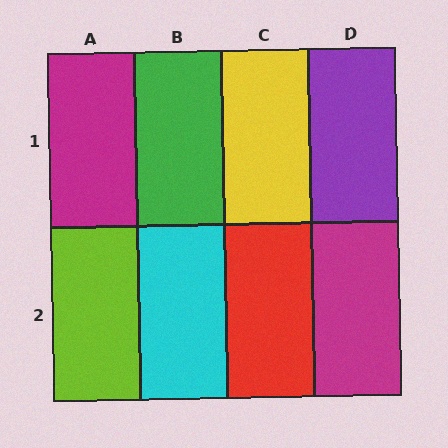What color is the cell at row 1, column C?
Yellow.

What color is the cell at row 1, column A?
Magenta.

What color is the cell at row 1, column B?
Green.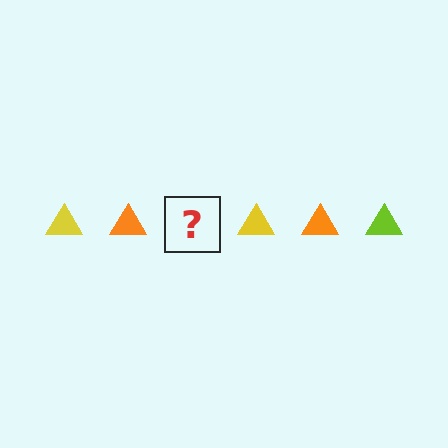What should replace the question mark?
The question mark should be replaced with a lime triangle.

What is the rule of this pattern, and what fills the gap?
The rule is that the pattern cycles through yellow, orange, lime triangles. The gap should be filled with a lime triangle.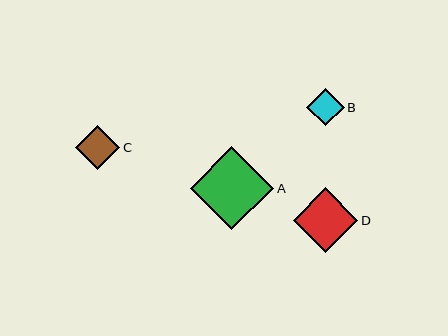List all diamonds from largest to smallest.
From largest to smallest: A, D, C, B.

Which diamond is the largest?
Diamond A is the largest with a size of approximately 83 pixels.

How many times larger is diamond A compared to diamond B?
Diamond A is approximately 2.2 times the size of diamond B.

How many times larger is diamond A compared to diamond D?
Diamond A is approximately 1.3 times the size of diamond D.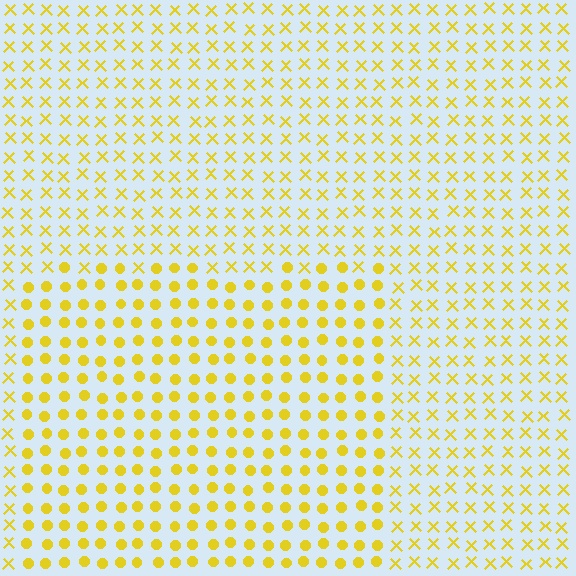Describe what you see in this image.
The image is filled with small yellow elements arranged in a uniform grid. A rectangle-shaped region contains circles, while the surrounding area contains X marks. The boundary is defined purely by the change in element shape.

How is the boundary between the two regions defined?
The boundary is defined by a change in element shape: circles inside vs. X marks outside. All elements share the same color and spacing.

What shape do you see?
I see a rectangle.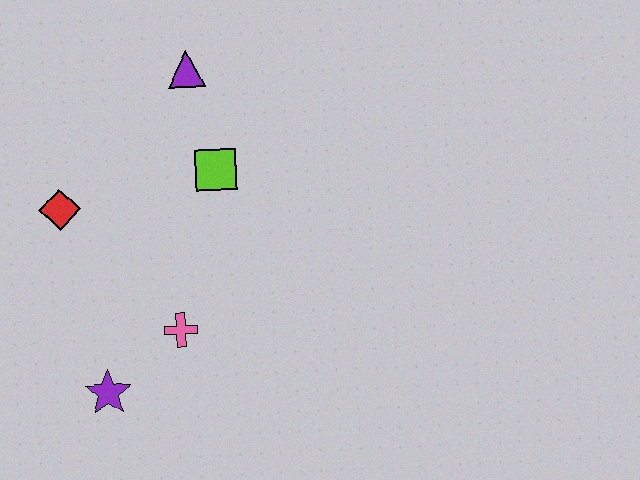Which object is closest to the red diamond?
The lime square is closest to the red diamond.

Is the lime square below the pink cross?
No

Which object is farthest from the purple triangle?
The purple star is farthest from the purple triangle.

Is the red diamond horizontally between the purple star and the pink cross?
No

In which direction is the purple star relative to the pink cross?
The purple star is to the left of the pink cross.